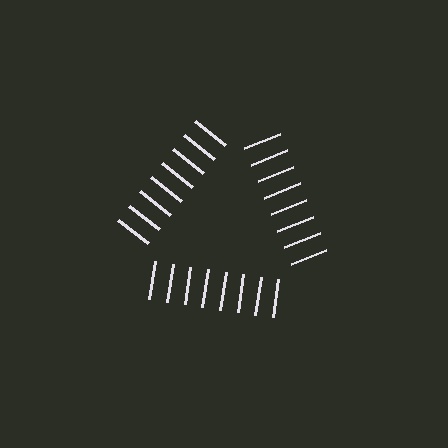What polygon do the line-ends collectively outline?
An illusory triangle — the line segments terminate on its edges but no continuous stroke is drawn.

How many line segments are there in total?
24 — 8 along each of the 3 edges.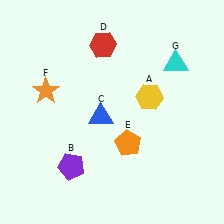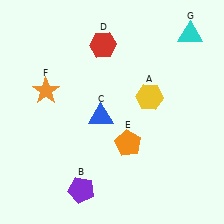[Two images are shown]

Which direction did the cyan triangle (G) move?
The cyan triangle (G) moved up.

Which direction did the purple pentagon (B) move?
The purple pentagon (B) moved down.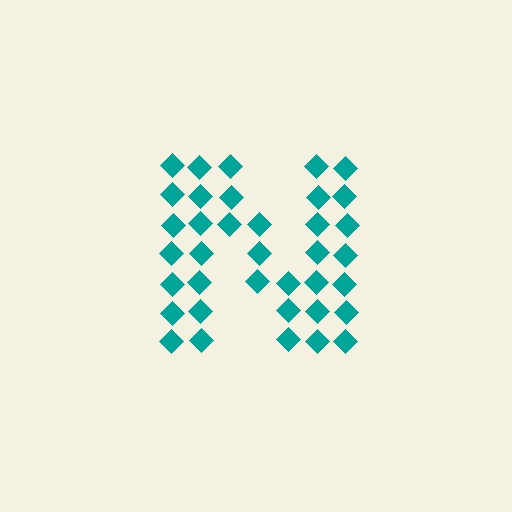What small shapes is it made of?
It is made of small diamonds.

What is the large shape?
The large shape is the letter N.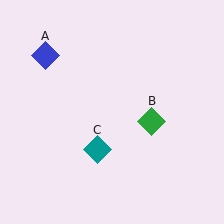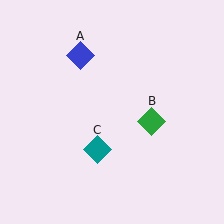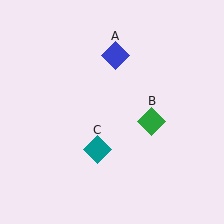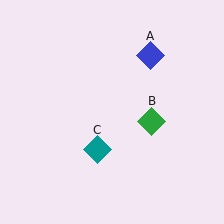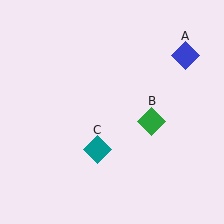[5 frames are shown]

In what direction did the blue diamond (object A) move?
The blue diamond (object A) moved right.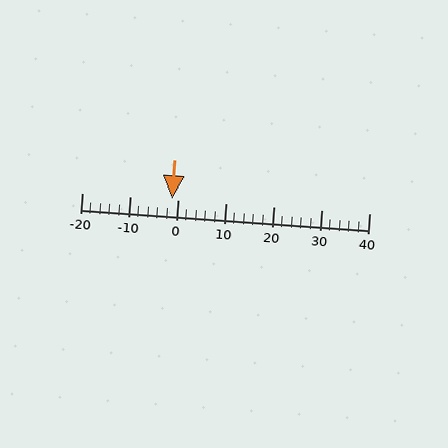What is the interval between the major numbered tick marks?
The major tick marks are spaced 10 units apart.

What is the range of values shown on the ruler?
The ruler shows values from -20 to 40.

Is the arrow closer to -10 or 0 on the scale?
The arrow is closer to 0.